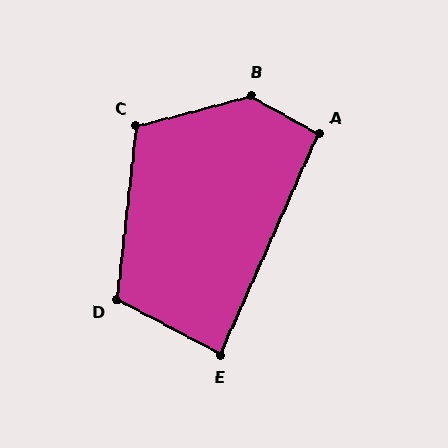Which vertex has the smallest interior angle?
E, at approximately 86 degrees.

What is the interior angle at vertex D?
Approximately 112 degrees (obtuse).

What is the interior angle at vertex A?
Approximately 95 degrees (obtuse).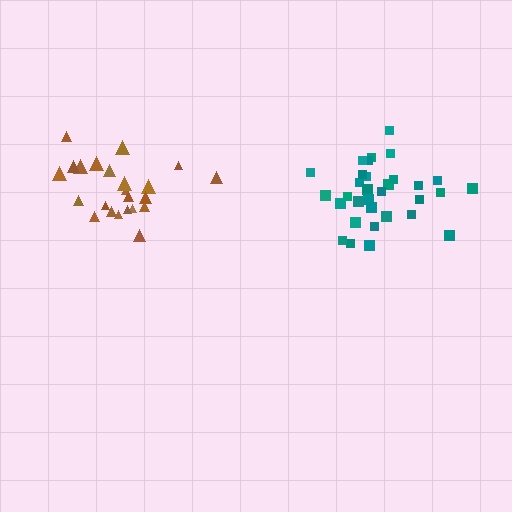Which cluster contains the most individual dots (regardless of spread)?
Teal (32).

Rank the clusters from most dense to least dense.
teal, brown.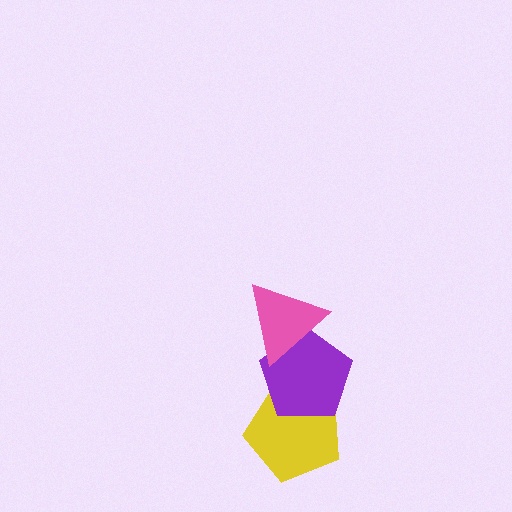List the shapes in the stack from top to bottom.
From top to bottom: the pink triangle, the purple pentagon, the yellow pentagon.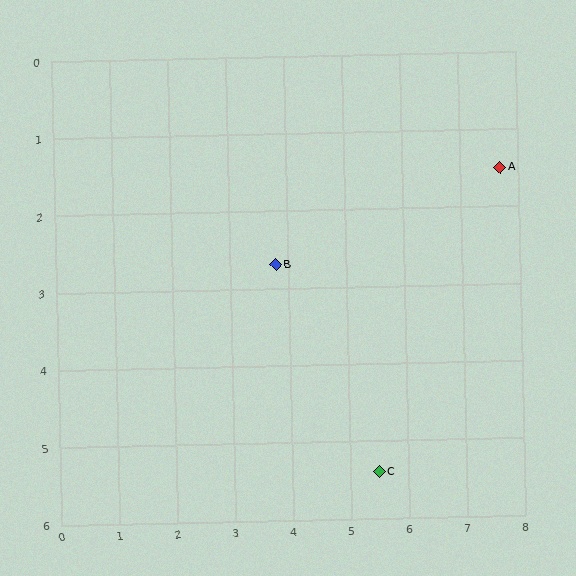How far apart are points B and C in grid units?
Points B and C are about 3.2 grid units apart.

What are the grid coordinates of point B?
Point B is at approximately (3.8, 2.7).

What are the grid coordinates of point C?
Point C is at approximately (5.5, 5.4).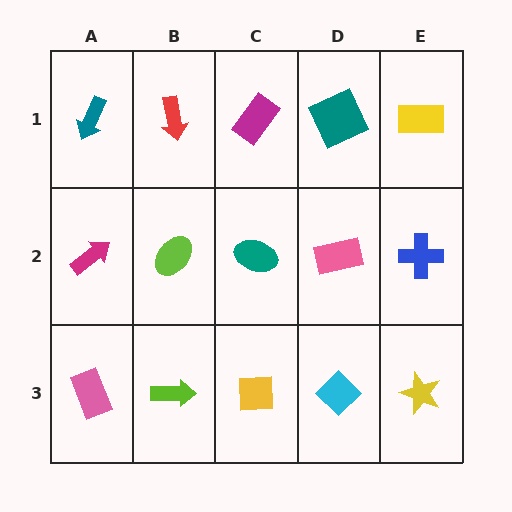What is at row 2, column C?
A teal ellipse.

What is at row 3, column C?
A yellow square.